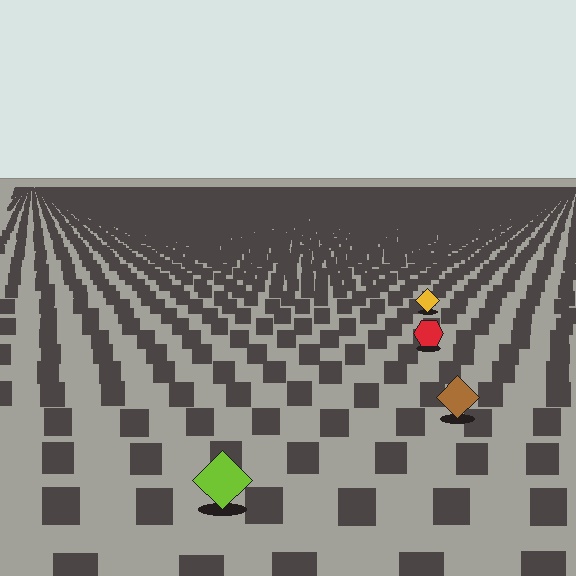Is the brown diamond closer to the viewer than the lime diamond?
No. The lime diamond is closer — you can tell from the texture gradient: the ground texture is coarser near it.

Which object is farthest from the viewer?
The yellow diamond is farthest from the viewer. It appears smaller and the ground texture around it is denser.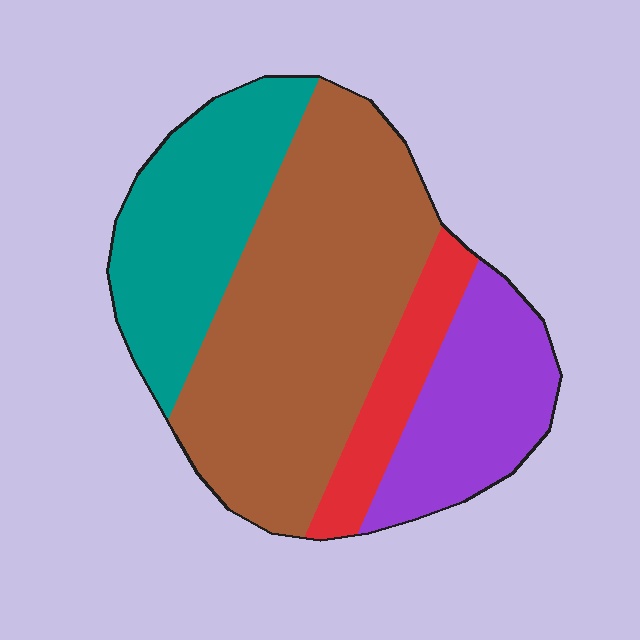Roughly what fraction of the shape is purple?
Purple covers roughly 20% of the shape.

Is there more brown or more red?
Brown.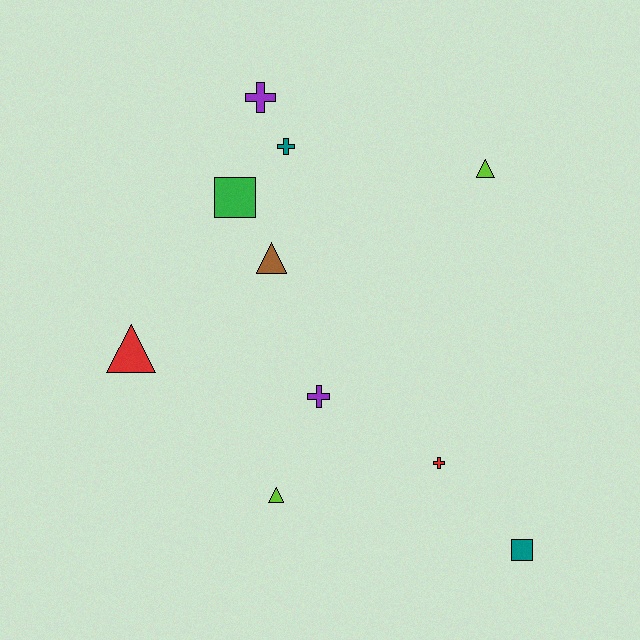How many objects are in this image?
There are 10 objects.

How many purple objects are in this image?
There are 2 purple objects.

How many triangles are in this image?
There are 4 triangles.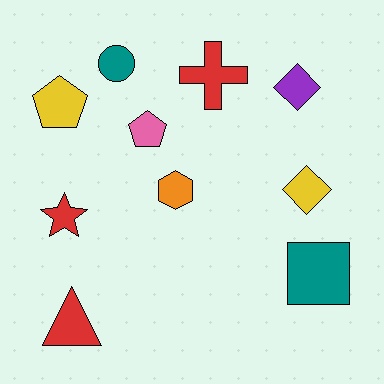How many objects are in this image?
There are 10 objects.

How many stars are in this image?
There is 1 star.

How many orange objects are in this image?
There is 1 orange object.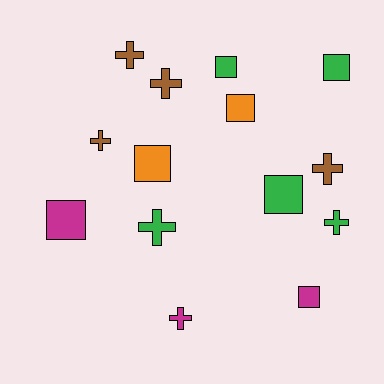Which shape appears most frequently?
Square, with 7 objects.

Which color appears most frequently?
Green, with 5 objects.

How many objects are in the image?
There are 14 objects.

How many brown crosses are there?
There are 4 brown crosses.